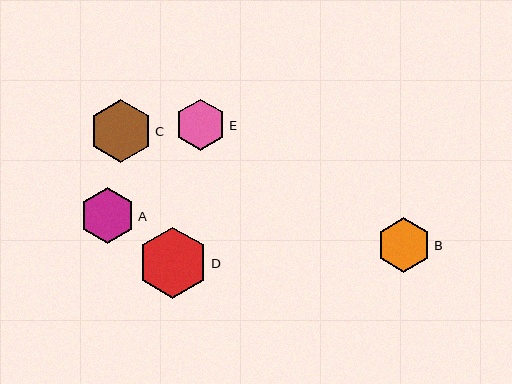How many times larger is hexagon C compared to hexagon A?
Hexagon C is approximately 1.1 times the size of hexagon A.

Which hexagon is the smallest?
Hexagon E is the smallest with a size of approximately 51 pixels.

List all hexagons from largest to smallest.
From largest to smallest: D, C, A, B, E.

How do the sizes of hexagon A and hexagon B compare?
Hexagon A and hexagon B are approximately the same size.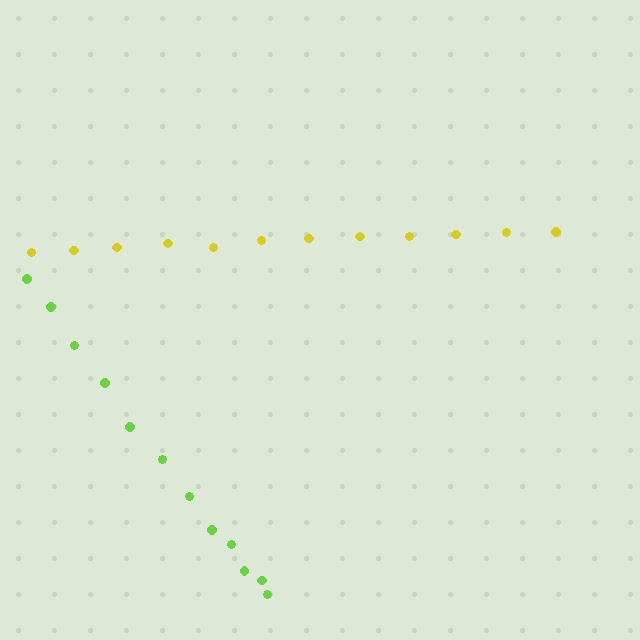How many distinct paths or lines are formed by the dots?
There are 2 distinct paths.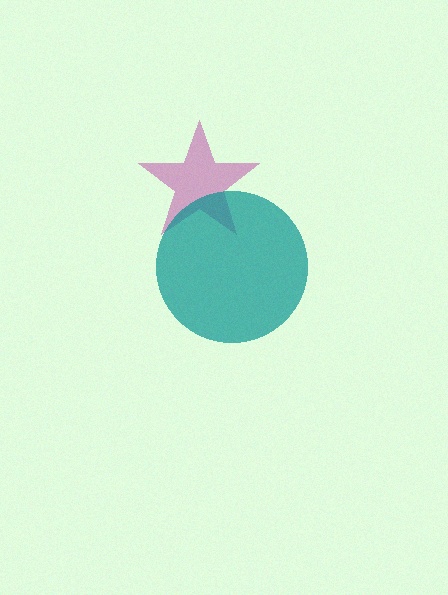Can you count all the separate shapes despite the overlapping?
Yes, there are 2 separate shapes.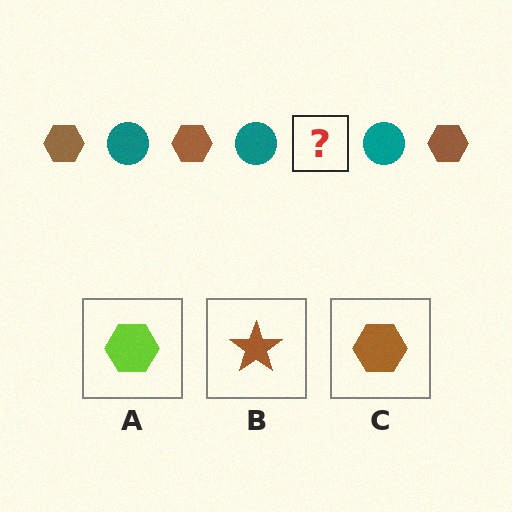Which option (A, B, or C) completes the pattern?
C.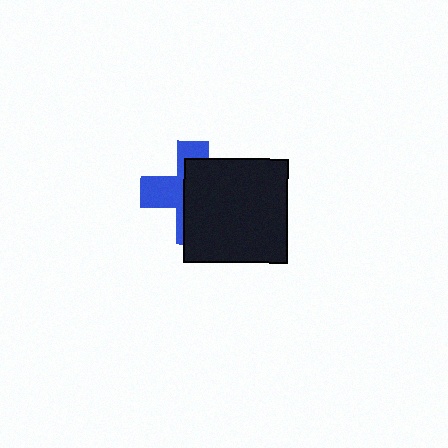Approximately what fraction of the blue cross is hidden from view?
Roughly 58% of the blue cross is hidden behind the black square.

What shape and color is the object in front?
The object in front is a black square.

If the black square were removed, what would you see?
You would see the complete blue cross.